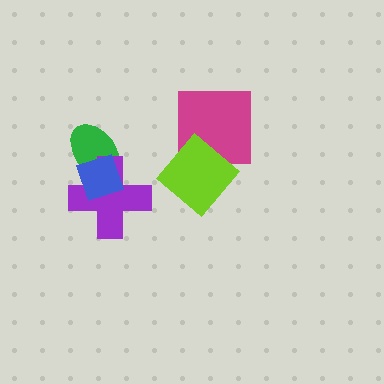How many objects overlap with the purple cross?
2 objects overlap with the purple cross.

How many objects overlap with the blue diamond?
2 objects overlap with the blue diamond.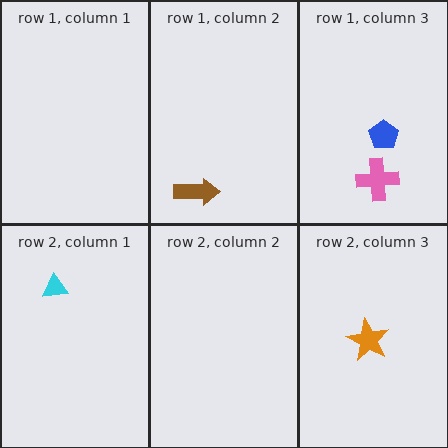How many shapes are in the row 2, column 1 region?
1.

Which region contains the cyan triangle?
The row 2, column 1 region.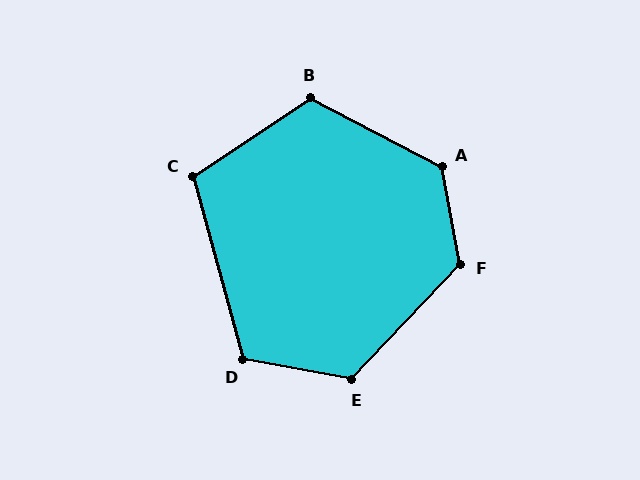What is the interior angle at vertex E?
Approximately 124 degrees (obtuse).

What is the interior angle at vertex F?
Approximately 126 degrees (obtuse).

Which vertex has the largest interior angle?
A, at approximately 128 degrees.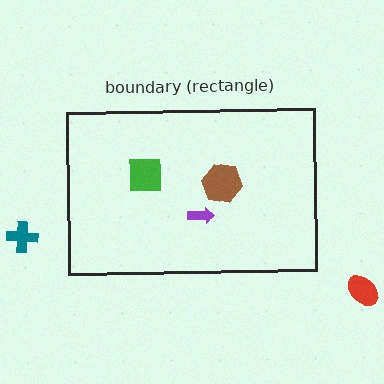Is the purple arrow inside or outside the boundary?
Inside.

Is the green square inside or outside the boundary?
Inside.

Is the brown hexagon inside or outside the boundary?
Inside.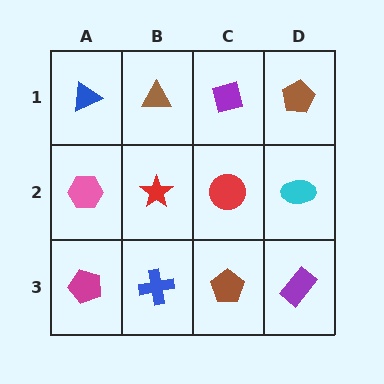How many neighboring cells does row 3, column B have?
3.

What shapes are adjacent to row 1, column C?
A red circle (row 2, column C), a brown triangle (row 1, column B), a brown pentagon (row 1, column D).